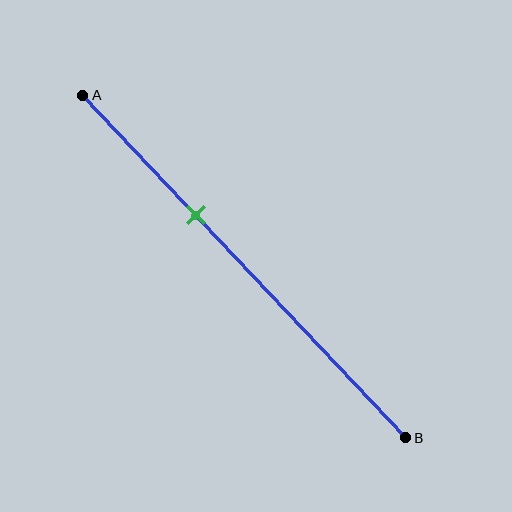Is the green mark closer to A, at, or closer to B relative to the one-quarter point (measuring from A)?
The green mark is closer to point B than the one-quarter point of segment AB.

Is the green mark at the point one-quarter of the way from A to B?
No, the mark is at about 35% from A, not at the 25% one-quarter point.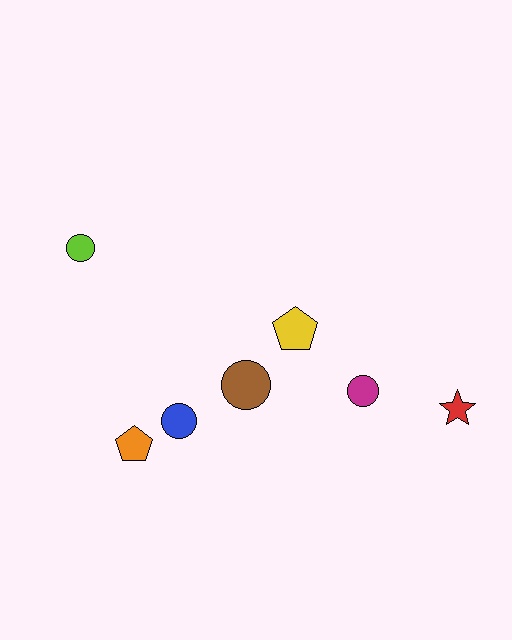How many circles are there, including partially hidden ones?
There are 4 circles.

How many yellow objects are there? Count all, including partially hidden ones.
There is 1 yellow object.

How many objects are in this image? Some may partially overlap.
There are 7 objects.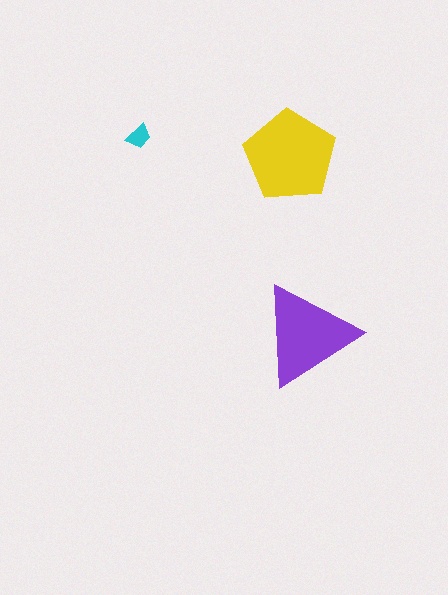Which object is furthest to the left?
The cyan trapezoid is leftmost.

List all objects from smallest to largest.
The cyan trapezoid, the purple triangle, the yellow pentagon.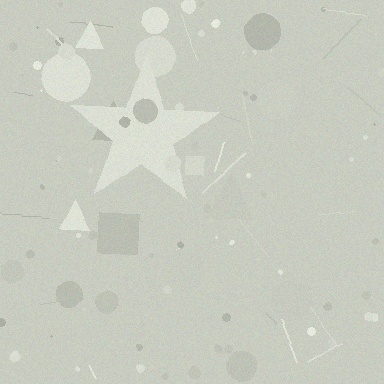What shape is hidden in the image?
A star is hidden in the image.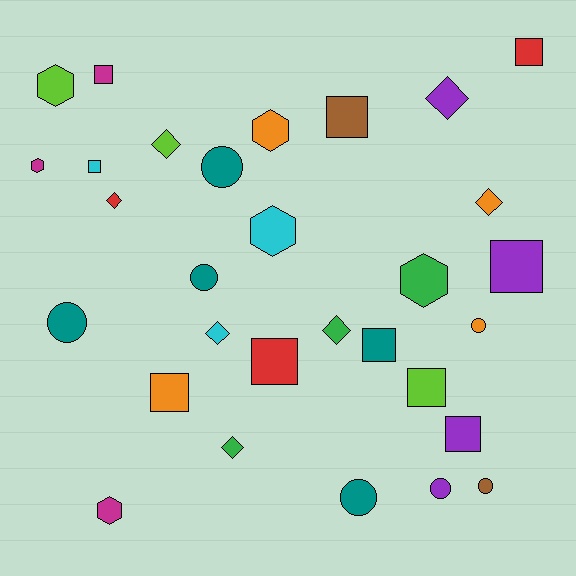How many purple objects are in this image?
There are 4 purple objects.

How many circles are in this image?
There are 7 circles.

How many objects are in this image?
There are 30 objects.